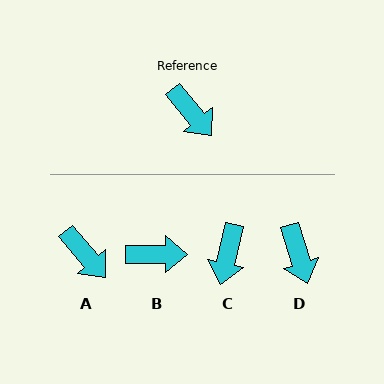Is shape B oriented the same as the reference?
No, it is off by about 50 degrees.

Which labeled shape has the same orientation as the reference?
A.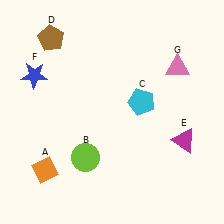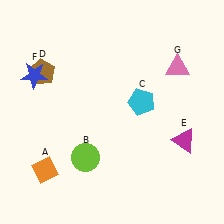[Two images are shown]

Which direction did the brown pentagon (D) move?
The brown pentagon (D) moved down.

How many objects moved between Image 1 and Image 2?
1 object moved between the two images.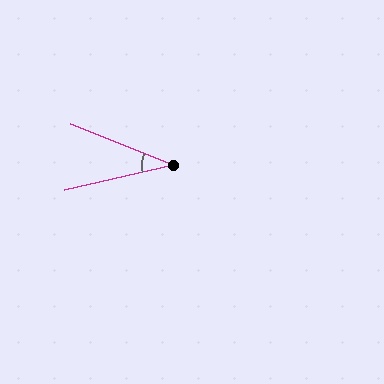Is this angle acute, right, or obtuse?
It is acute.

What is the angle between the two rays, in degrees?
Approximately 35 degrees.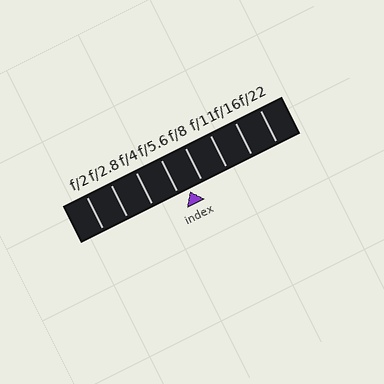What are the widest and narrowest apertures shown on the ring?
The widest aperture shown is f/2 and the narrowest is f/22.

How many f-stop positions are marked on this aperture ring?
There are 8 f-stop positions marked.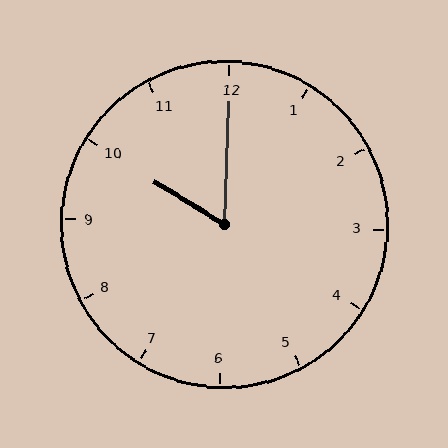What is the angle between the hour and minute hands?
Approximately 60 degrees.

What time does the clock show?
10:00.